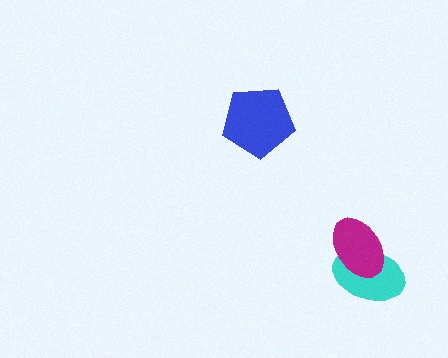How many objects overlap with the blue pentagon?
0 objects overlap with the blue pentagon.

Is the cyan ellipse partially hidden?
Yes, it is partially covered by another shape.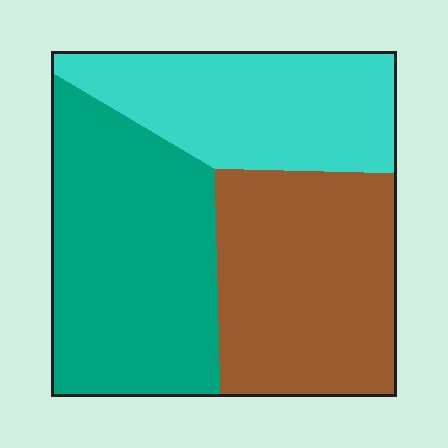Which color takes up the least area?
Cyan, at roughly 30%.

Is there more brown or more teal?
Teal.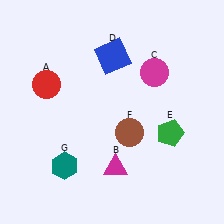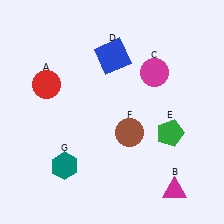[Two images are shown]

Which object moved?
The magenta triangle (B) moved right.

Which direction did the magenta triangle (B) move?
The magenta triangle (B) moved right.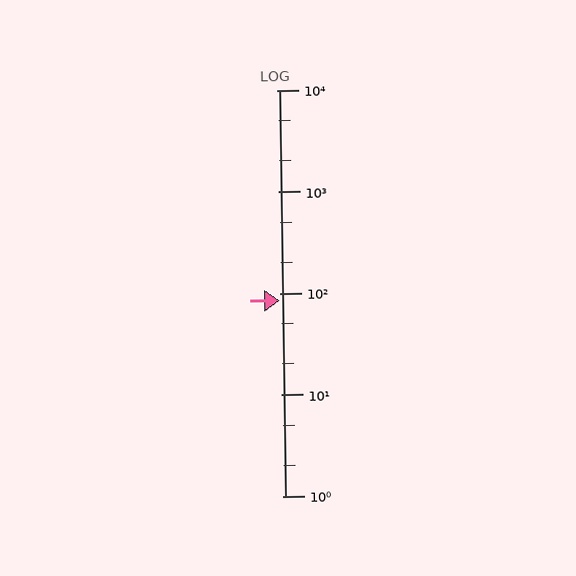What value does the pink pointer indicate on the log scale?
The pointer indicates approximately 85.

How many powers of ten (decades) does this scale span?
The scale spans 4 decades, from 1 to 10000.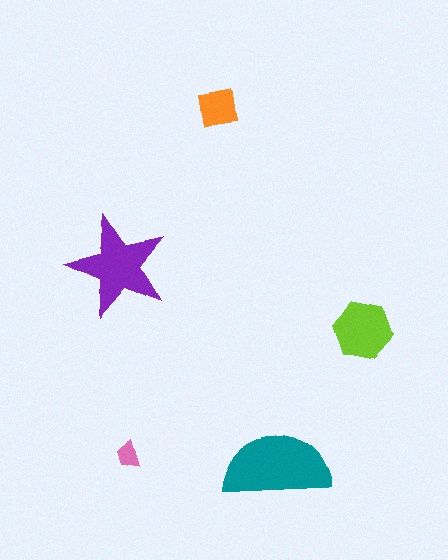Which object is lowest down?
The teal semicircle is bottommost.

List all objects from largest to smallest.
The teal semicircle, the purple star, the lime hexagon, the orange square, the pink trapezoid.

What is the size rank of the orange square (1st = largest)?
4th.